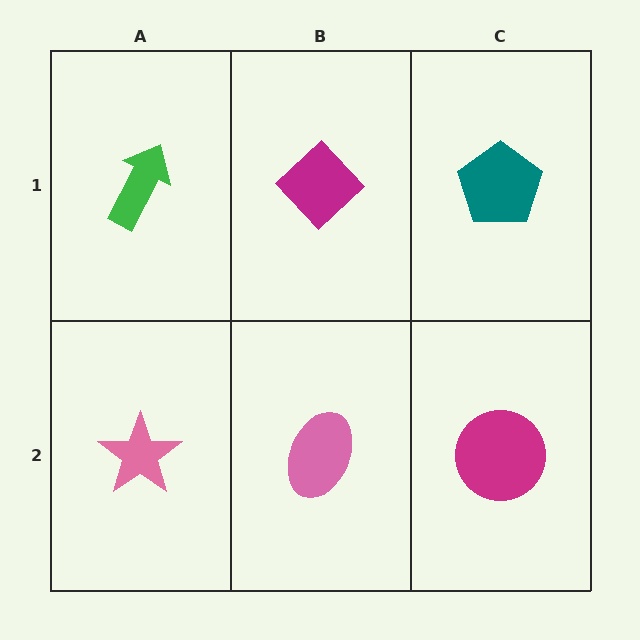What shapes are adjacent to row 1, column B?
A pink ellipse (row 2, column B), a green arrow (row 1, column A), a teal pentagon (row 1, column C).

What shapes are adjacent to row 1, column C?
A magenta circle (row 2, column C), a magenta diamond (row 1, column B).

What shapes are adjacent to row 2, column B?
A magenta diamond (row 1, column B), a pink star (row 2, column A), a magenta circle (row 2, column C).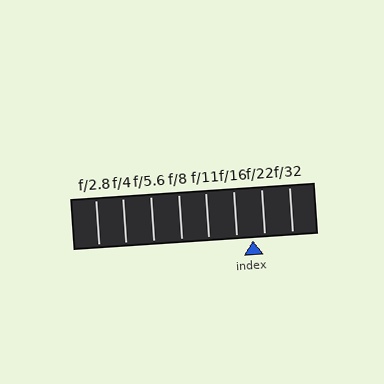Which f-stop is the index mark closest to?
The index mark is closest to f/22.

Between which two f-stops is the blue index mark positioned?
The index mark is between f/16 and f/22.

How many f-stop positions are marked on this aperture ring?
There are 8 f-stop positions marked.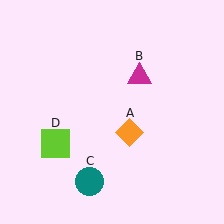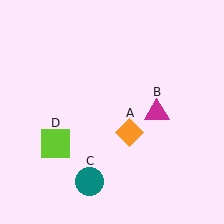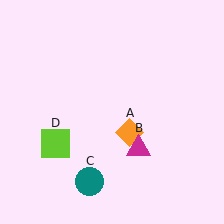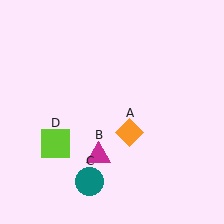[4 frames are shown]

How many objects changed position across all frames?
1 object changed position: magenta triangle (object B).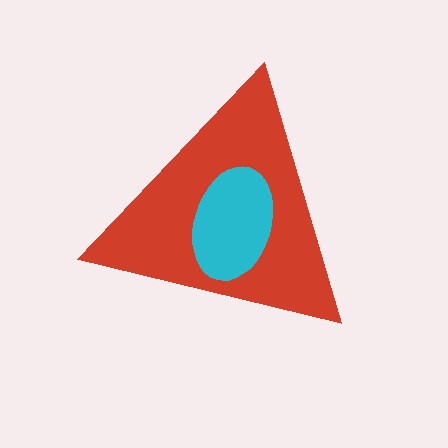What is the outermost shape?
The red triangle.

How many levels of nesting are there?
2.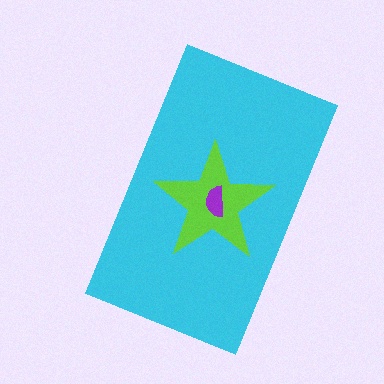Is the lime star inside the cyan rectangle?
Yes.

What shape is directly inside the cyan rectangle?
The lime star.